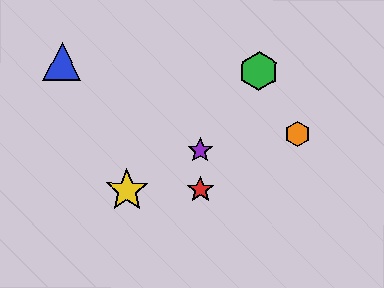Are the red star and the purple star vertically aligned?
Yes, both are at x≈200.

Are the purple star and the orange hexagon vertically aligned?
No, the purple star is at x≈200 and the orange hexagon is at x≈297.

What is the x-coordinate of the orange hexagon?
The orange hexagon is at x≈297.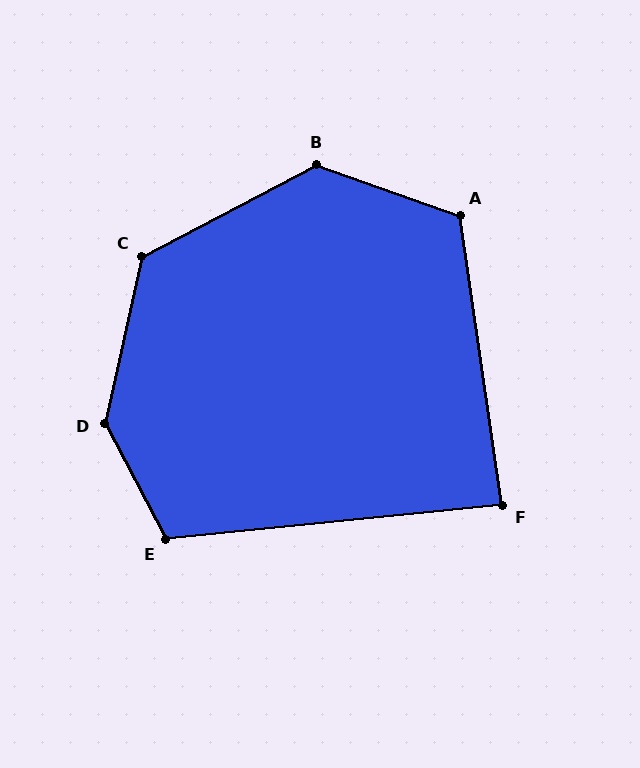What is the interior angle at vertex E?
Approximately 112 degrees (obtuse).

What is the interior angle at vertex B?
Approximately 133 degrees (obtuse).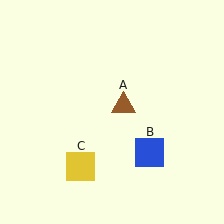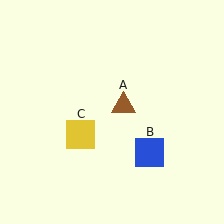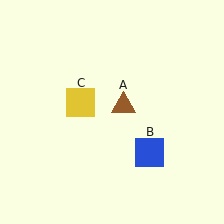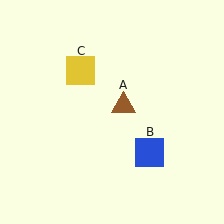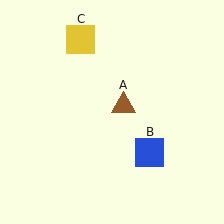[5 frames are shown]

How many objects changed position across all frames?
1 object changed position: yellow square (object C).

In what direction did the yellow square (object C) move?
The yellow square (object C) moved up.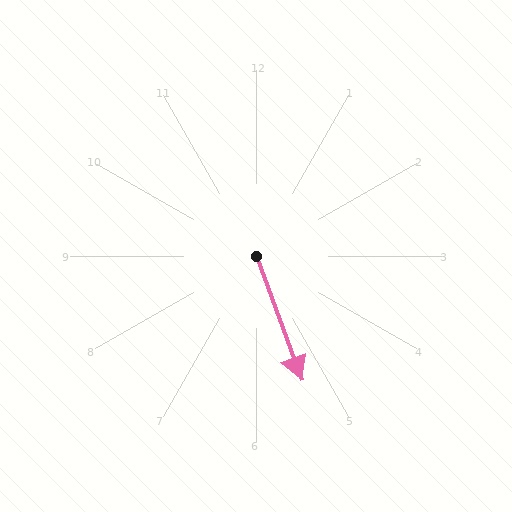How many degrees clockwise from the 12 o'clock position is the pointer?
Approximately 160 degrees.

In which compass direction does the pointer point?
South.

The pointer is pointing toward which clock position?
Roughly 5 o'clock.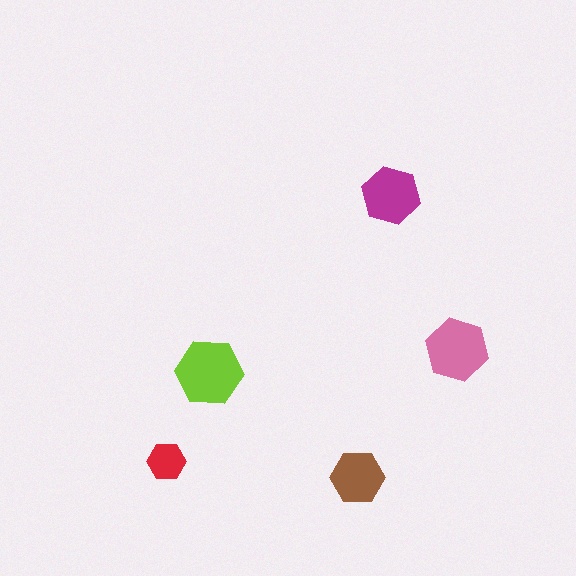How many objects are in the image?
There are 5 objects in the image.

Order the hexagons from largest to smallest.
the lime one, the pink one, the magenta one, the brown one, the red one.